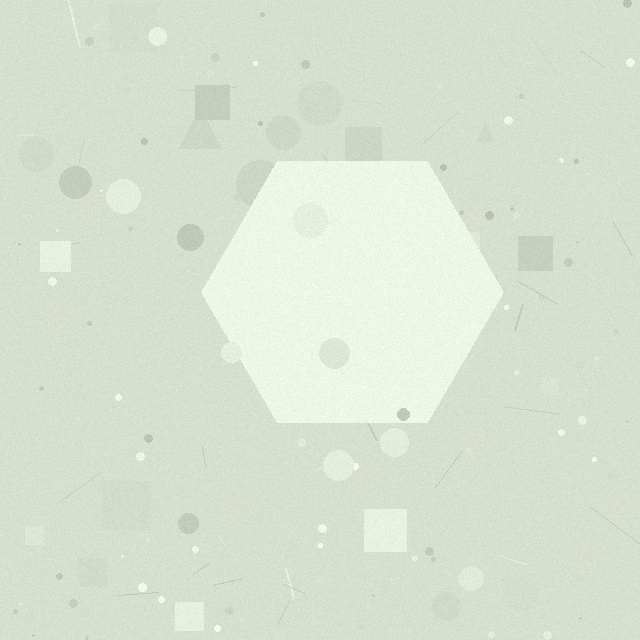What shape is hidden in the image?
A hexagon is hidden in the image.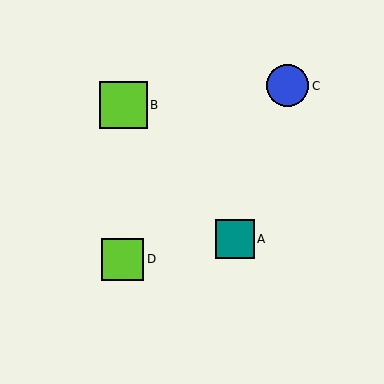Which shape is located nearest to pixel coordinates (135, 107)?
The lime square (labeled B) at (123, 105) is nearest to that location.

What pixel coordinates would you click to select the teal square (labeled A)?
Click at (235, 239) to select the teal square A.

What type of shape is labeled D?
Shape D is a lime square.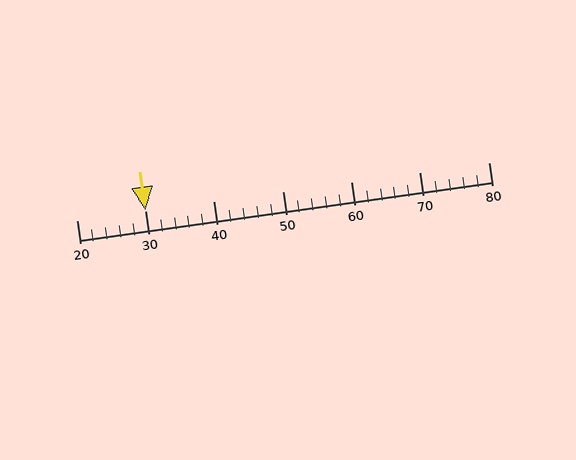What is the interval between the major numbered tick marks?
The major tick marks are spaced 10 units apart.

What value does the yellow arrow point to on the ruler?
The yellow arrow points to approximately 30.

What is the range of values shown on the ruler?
The ruler shows values from 20 to 80.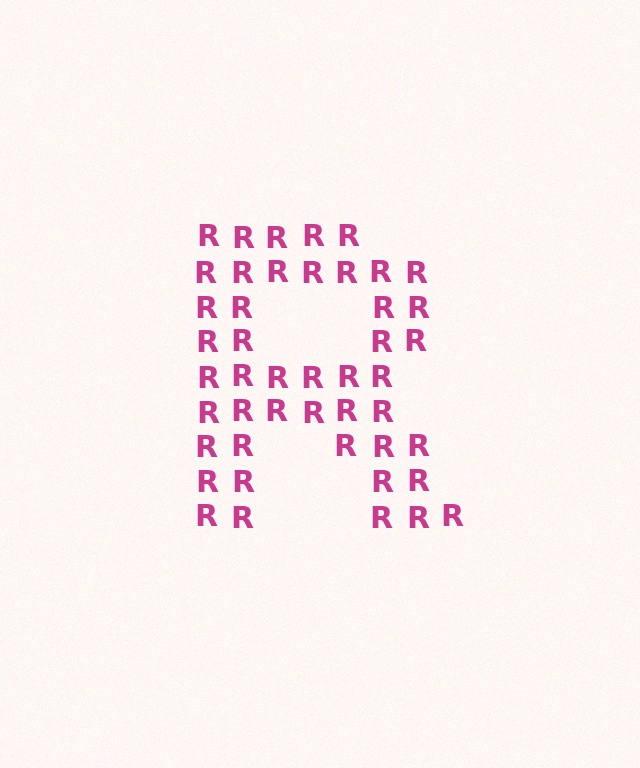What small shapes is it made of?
It is made of small letter R's.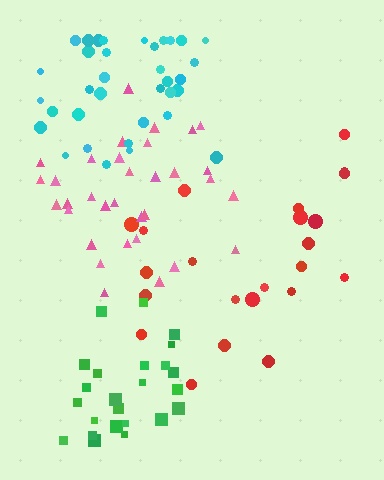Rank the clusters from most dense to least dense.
green, cyan, pink, red.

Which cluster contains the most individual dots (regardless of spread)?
Cyan (35).